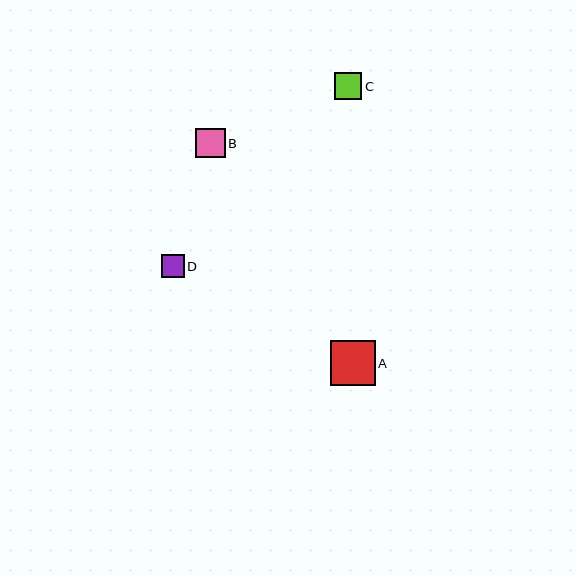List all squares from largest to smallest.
From largest to smallest: A, B, C, D.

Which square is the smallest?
Square D is the smallest with a size of approximately 23 pixels.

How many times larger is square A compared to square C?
Square A is approximately 1.6 times the size of square C.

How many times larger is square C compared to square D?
Square C is approximately 1.2 times the size of square D.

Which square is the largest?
Square A is the largest with a size of approximately 45 pixels.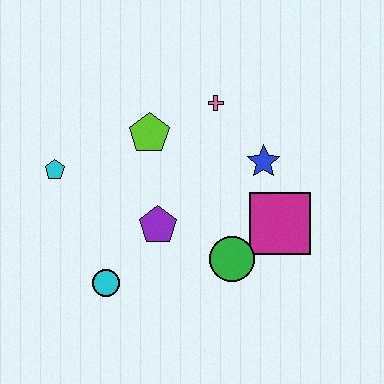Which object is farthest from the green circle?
The cyan pentagon is farthest from the green circle.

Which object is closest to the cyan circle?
The purple pentagon is closest to the cyan circle.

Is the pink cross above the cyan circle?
Yes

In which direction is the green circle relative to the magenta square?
The green circle is to the left of the magenta square.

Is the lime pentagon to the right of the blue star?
No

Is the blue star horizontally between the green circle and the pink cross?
No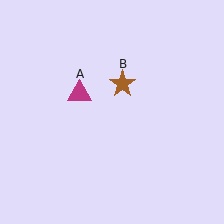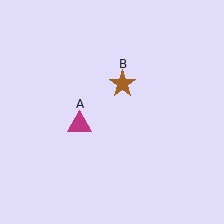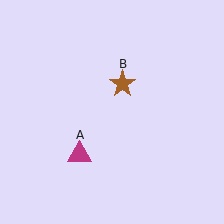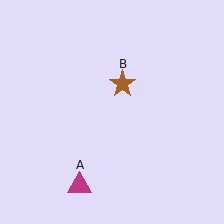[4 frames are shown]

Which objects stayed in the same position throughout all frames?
Brown star (object B) remained stationary.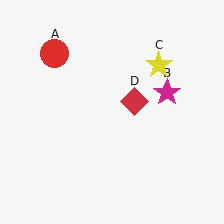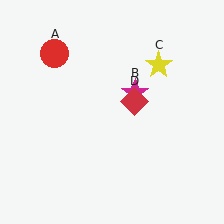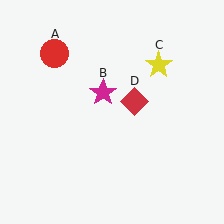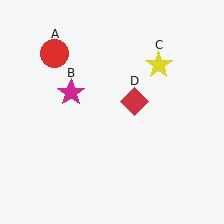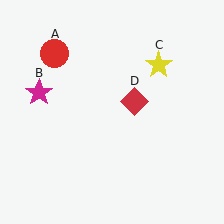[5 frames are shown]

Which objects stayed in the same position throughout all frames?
Red circle (object A) and yellow star (object C) and red diamond (object D) remained stationary.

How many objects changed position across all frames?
1 object changed position: magenta star (object B).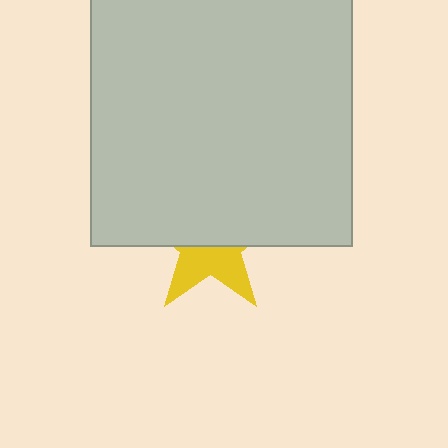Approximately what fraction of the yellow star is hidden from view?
Roughly 59% of the yellow star is hidden behind the light gray square.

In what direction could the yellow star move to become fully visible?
The yellow star could move down. That would shift it out from behind the light gray square entirely.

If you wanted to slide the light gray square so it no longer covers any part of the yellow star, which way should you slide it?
Slide it up — that is the most direct way to separate the two shapes.